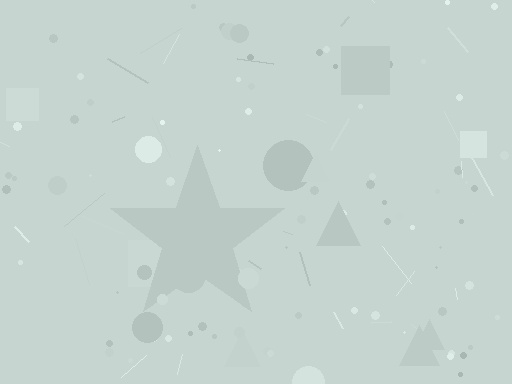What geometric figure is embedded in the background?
A star is embedded in the background.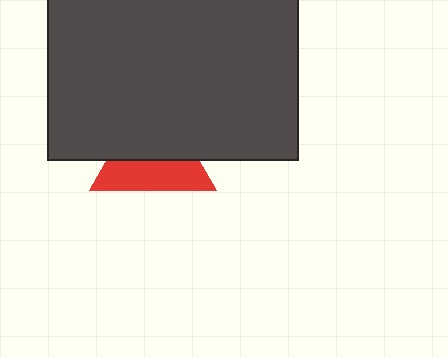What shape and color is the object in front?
The object in front is a dark gray rectangle.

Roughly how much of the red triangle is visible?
About half of it is visible (roughly 47%).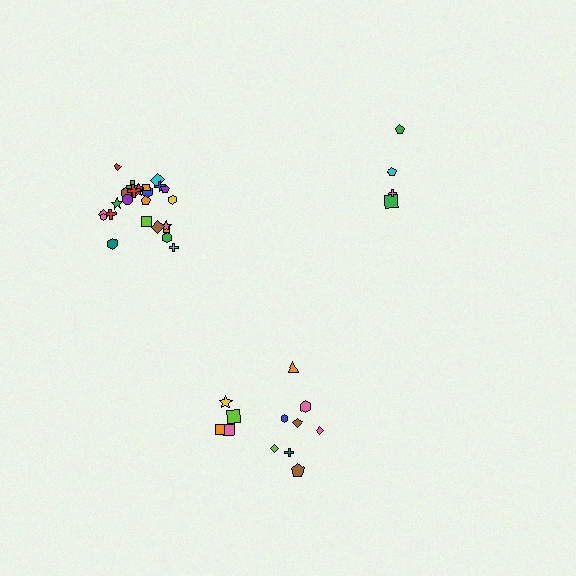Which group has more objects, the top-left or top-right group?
The top-left group.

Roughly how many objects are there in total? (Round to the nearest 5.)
Roughly 40 objects in total.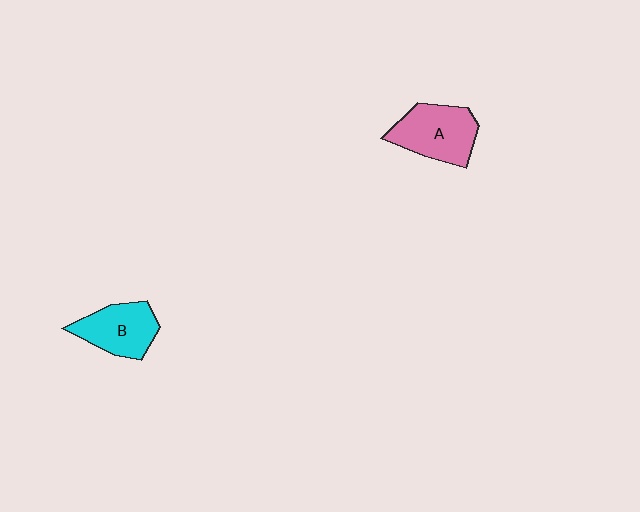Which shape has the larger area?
Shape A (pink).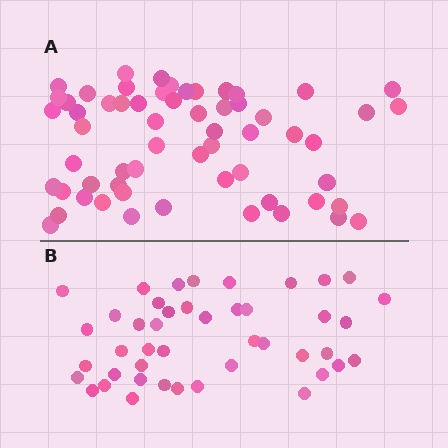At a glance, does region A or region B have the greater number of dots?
Region A (the top region) has more dots.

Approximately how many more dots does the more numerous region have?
Region A has approximately 15 more dots than region B.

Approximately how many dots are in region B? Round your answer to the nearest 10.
About 40 dots. (The exact count is 44, which rounds to 40.)